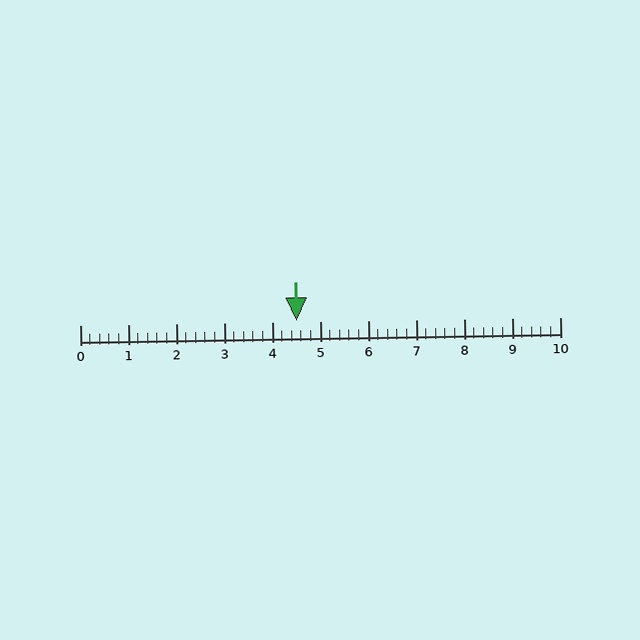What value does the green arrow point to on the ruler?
The green arrow points to approximately 4.5.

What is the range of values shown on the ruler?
The ruler shows values from 0 to 10.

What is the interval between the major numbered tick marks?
The major tick marks are spaced 1 units apart.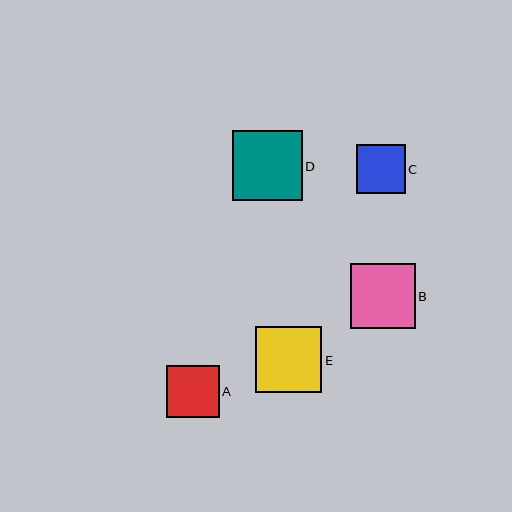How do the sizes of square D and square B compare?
Square D and square B are approximately the same size.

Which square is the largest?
Square D is the largest with a size of approximately 70 pixels.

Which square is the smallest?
Square C is the smallest with a size of approximately 49 pixels.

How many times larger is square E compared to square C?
Square E is approximately 1.4 times the size of square C.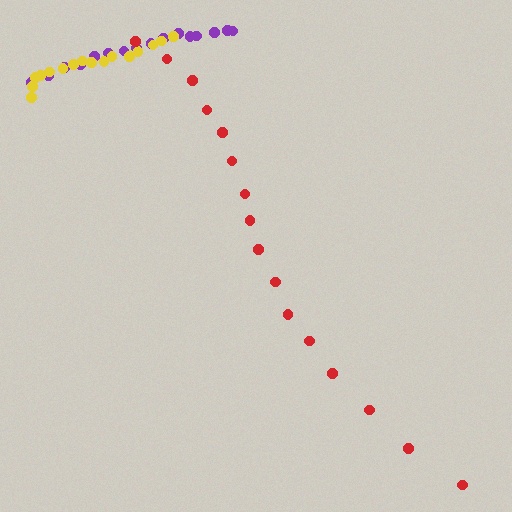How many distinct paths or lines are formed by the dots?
There are 3 distinct paths.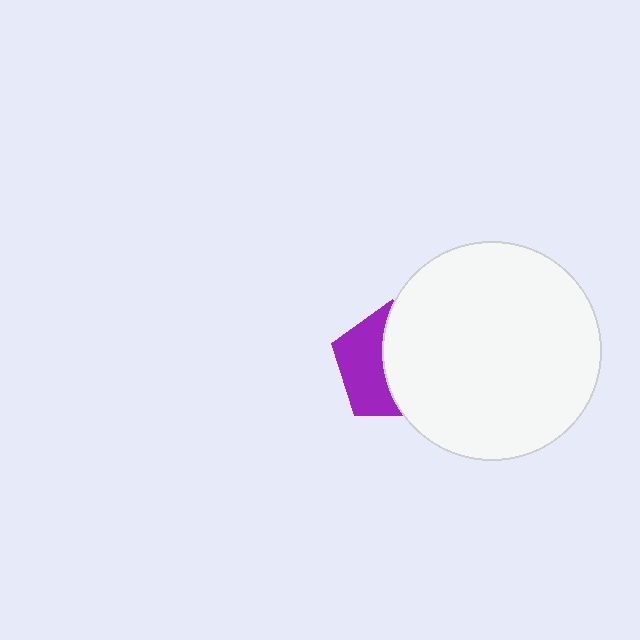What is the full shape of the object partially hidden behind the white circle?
The partially hidden object is a purple pentagon.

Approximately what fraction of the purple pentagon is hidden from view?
Roughly 55% of the purple pentagon is hidden behind the white circle.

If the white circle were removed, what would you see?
You would see the complete purple pentagon.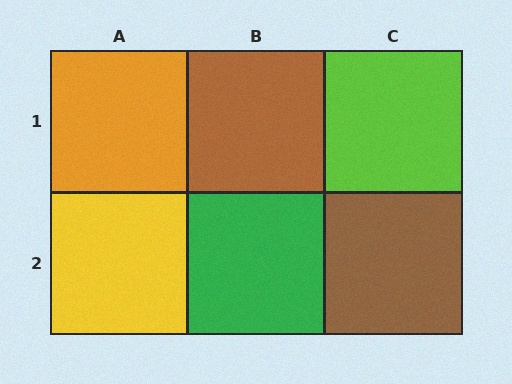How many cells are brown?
2 cells are brown.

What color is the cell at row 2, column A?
Yellow.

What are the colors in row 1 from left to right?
Orange, brown, lime.